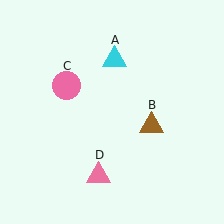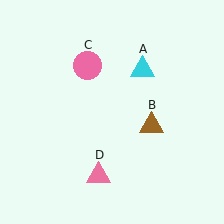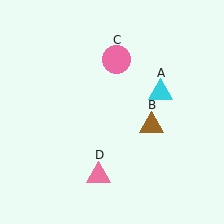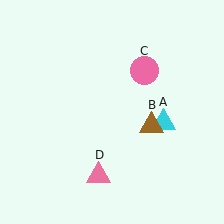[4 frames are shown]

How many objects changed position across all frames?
2 objects changed position: cyan triangle (object A), pink circle (object C).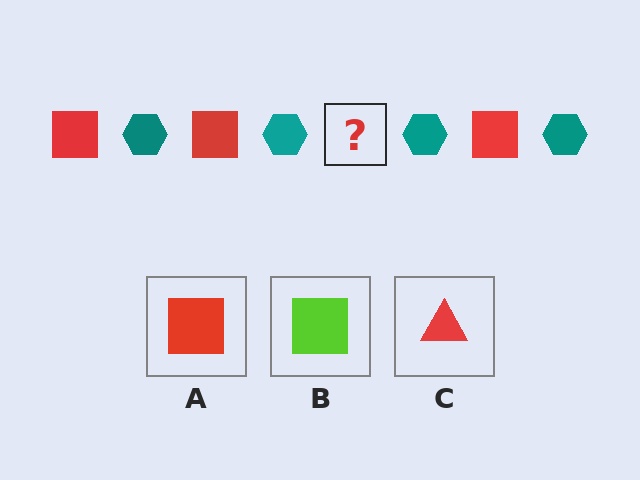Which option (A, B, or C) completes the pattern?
A.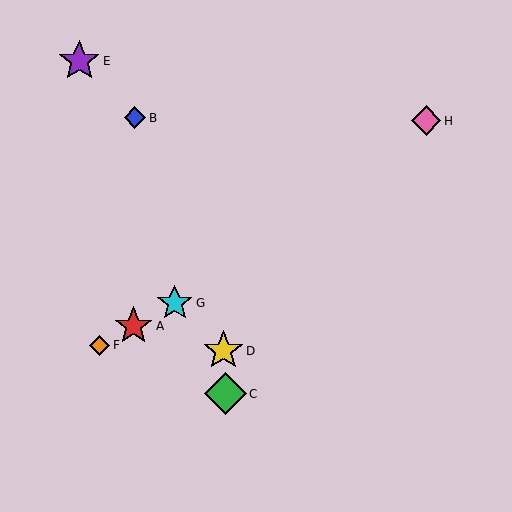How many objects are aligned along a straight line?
3 objects (A, F, G) are aligned along a straight line.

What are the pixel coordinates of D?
Object D is at (223, 351).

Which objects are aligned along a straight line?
Objects A, F, G are aligned along a straight line.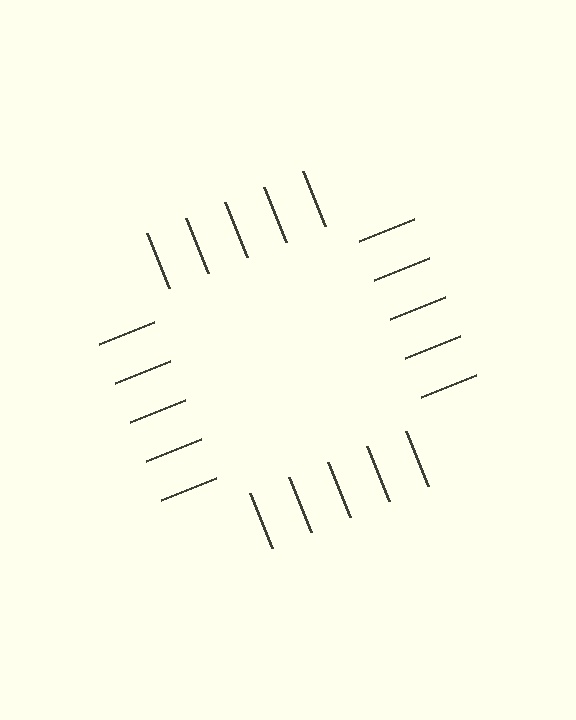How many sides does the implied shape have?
4 sides — the line-ends trace a square.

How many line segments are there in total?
20 — 5 along each of the 4 edges.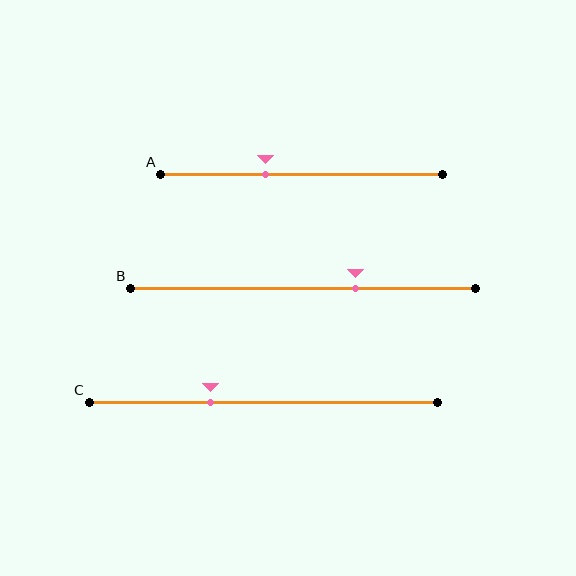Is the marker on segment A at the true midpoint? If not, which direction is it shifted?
No, the marker on segment A is shifted to the left by about 13% of the segment length.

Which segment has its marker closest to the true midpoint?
Segment A has its marker closest to the true midpoint.